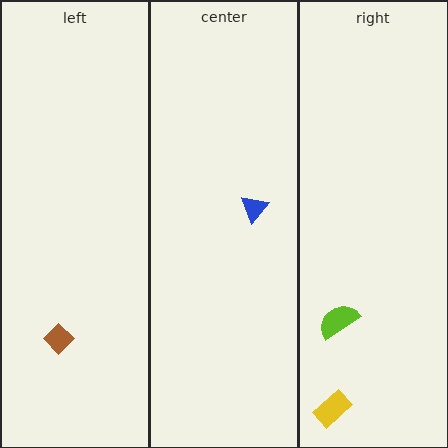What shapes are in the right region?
The yellow rectangle, the lime semicircle.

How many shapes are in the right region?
2.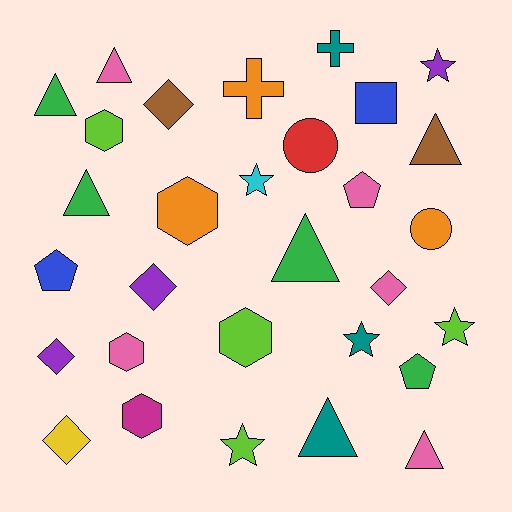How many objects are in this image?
There are 30 objects.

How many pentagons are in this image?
There are 3 pentagons.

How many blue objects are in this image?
There are 2 blue objects.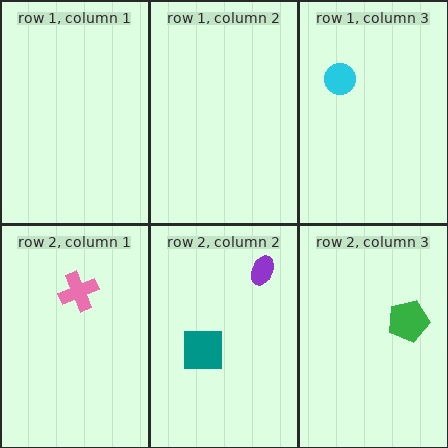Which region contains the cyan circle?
The row 1, column 3 region.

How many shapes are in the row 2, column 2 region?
2.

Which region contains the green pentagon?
The row 2, column 3 region.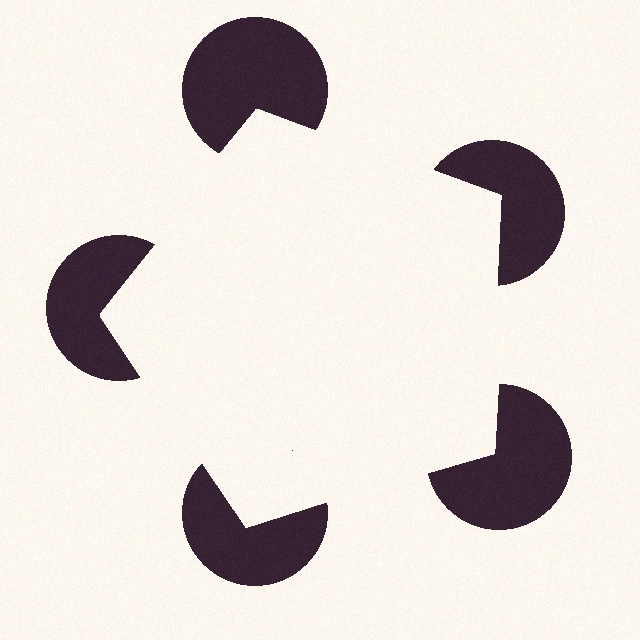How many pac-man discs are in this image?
There are 5 — one at each vertex of the illusory pentagon.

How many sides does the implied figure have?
5 sides.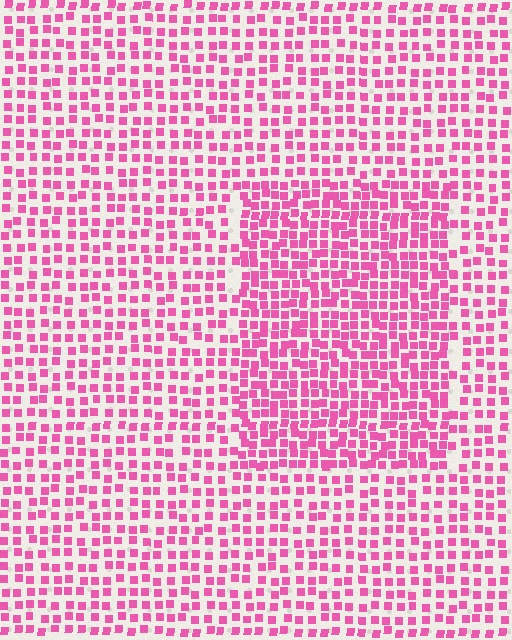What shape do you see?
I see a rectangle.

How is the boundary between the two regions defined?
The boundary is defined by a change in element density (approximately 1.6x ratio). All elements are the same color, size, and shape.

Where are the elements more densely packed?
The elements are more densely packed inside the rectangle boundary.